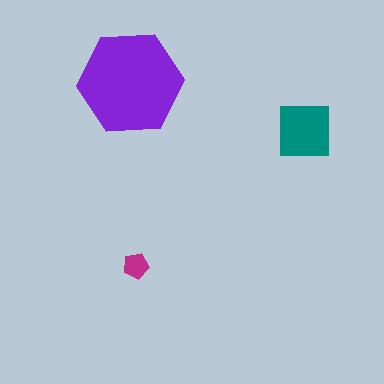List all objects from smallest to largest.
The magenta pentagon, the teal square, the purple hexagon.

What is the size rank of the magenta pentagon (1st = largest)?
3rd.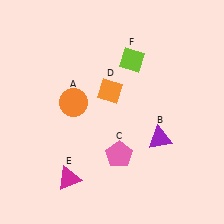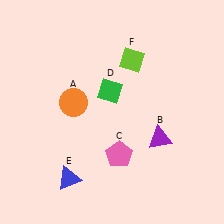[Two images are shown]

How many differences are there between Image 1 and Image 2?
There are 2 differences between the two images.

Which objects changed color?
D changed from orange to green. E changed from magenta to blue.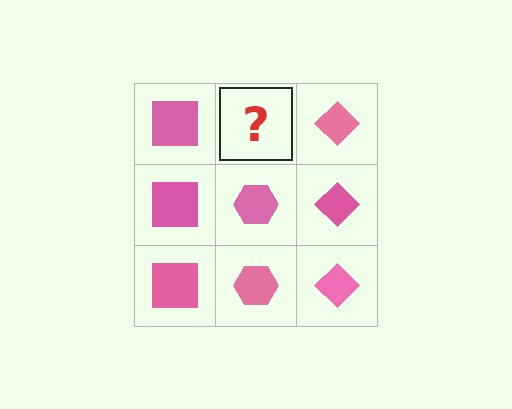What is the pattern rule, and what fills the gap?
The rule is that each column has a consistent shape. The gap should be filled with a pink hexagon.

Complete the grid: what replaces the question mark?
The question mark should be replaced with a pink hexagon.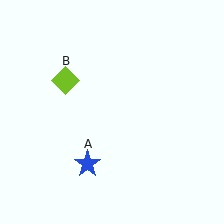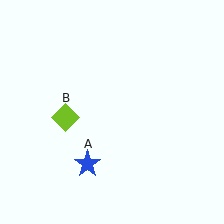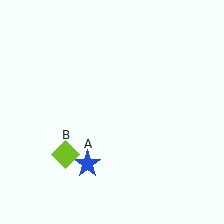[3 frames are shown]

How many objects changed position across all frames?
1 object changed position: lime diamond (object B).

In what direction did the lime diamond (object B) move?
The lime diamond (object B) moved down.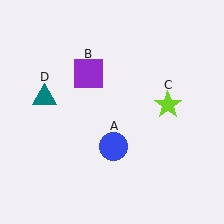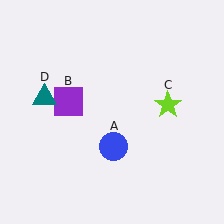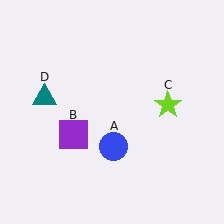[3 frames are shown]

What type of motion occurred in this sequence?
The purple square (object B) rotated counterclockwise around the center of the scene.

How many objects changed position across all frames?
1 object changed position: purple square (object B).